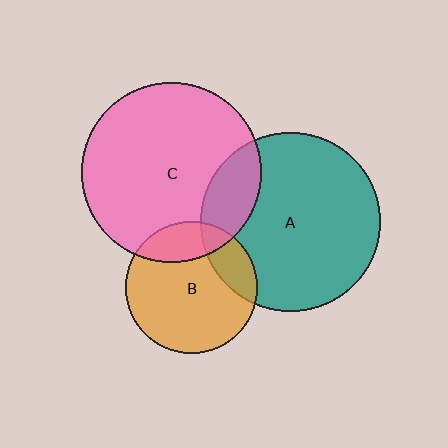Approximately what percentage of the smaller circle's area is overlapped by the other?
Approximately 20%.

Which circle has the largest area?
Circle C (pink).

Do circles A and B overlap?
Yes.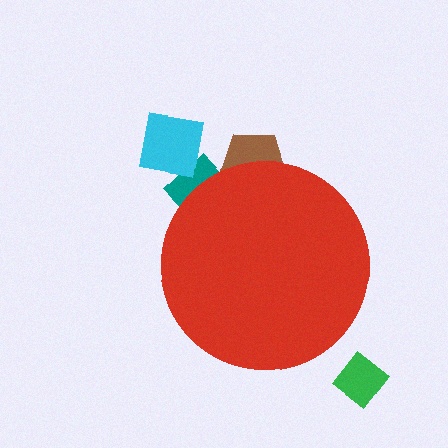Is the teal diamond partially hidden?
Yes, the teal diamond is partially hidden behind the red circle.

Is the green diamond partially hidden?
No, the green diamond is fully visible.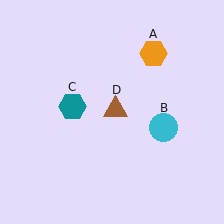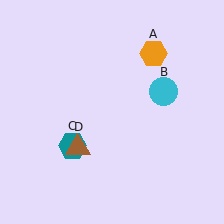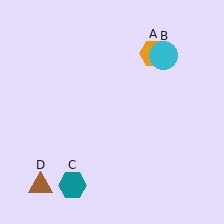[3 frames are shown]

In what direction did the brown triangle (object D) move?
The brown triangle (object D) moved down and to the left.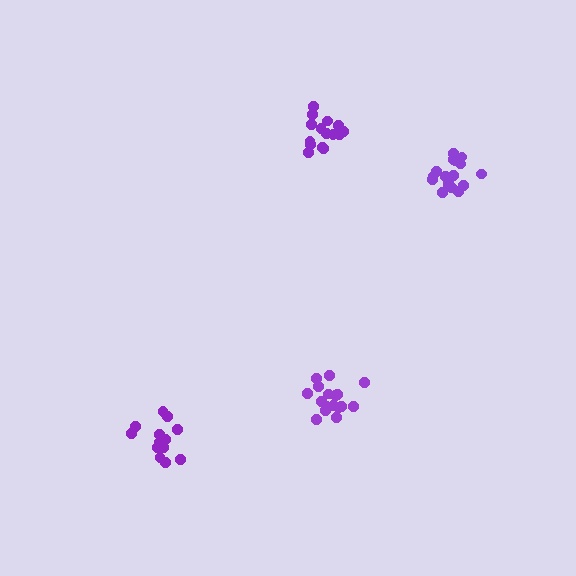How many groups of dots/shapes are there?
There are 4 groups.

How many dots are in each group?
Group 1: 16 dots, Group 2: 17 dots, Group 3: 13 dots, Group 4: 17 dots (63 total).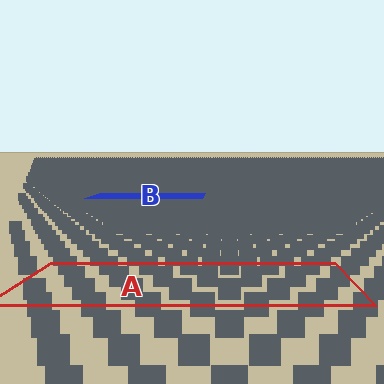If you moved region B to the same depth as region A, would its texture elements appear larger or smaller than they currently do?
They would appear larger. At a closer depth, the same texture elements are projected at a bigger on-screen size.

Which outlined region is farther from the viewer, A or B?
Region B is farther from the viewer — the texture elements inside it appear smaller and more densely packed.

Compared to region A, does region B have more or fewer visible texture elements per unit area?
Region B has more texture elements per unit area — they are packed more densely because it is farther away.